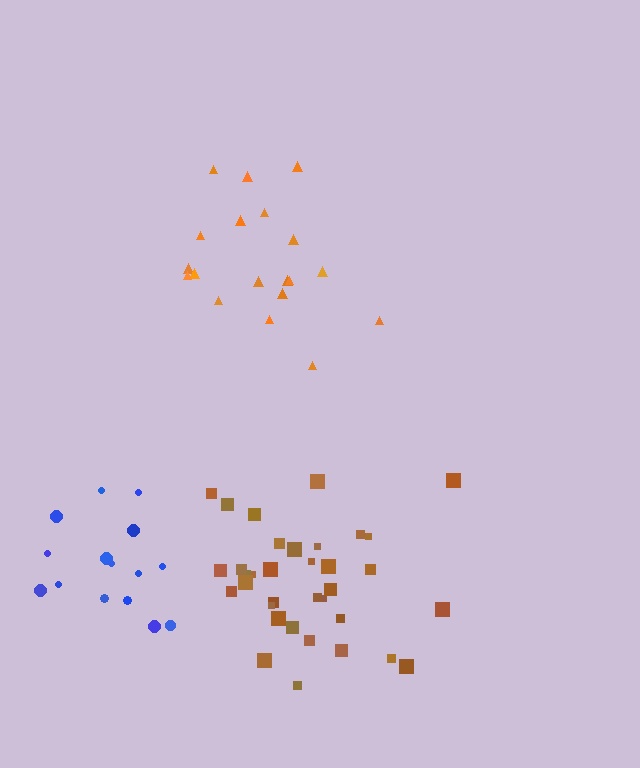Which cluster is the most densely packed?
Brown.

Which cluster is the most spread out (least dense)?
Blue.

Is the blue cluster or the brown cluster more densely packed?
Brown.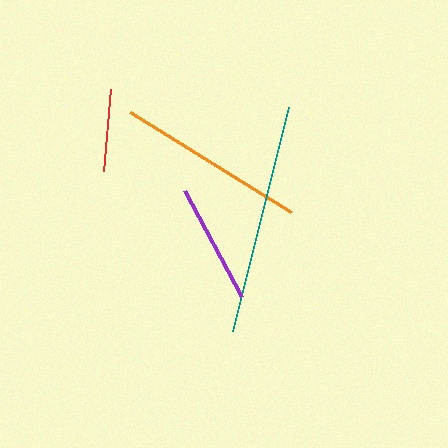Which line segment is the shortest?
The red line is the shortest at approximately 82 pixels.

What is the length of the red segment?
The red segment is approximately 82 pixels long.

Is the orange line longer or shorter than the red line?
The orange line is longer than the red line.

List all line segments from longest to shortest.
From longest to shortest: teal, orange, purple, red.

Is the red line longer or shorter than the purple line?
The purple line is longer than the red line.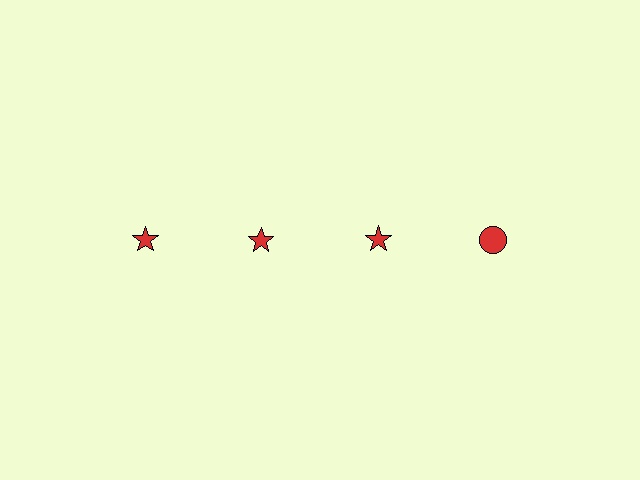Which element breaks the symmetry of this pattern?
The red circle in the top row, second from right column breaks the symmetry. All other shapes are red stars.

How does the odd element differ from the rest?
It has a different shape: circle instead of star.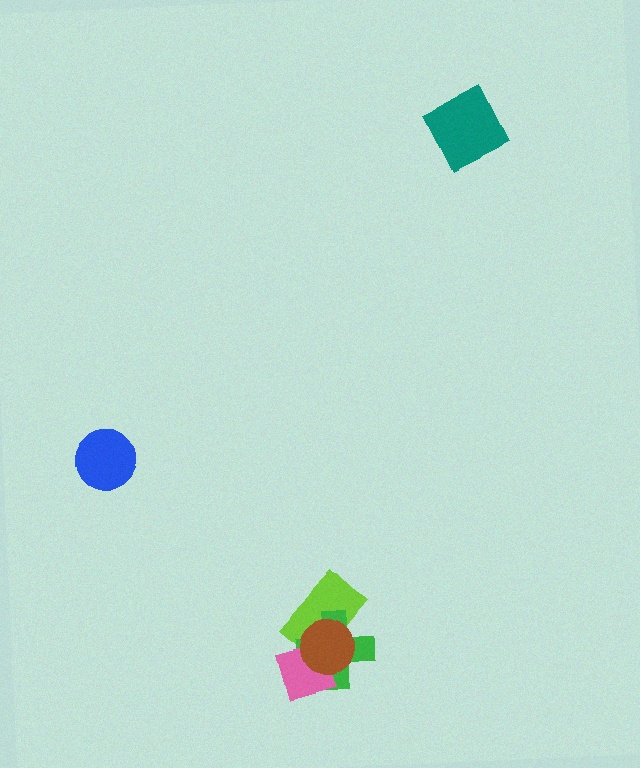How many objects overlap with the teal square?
0 objects overlap with the teal square.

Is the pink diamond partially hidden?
Yes, it is partially covered by another shape.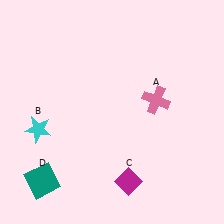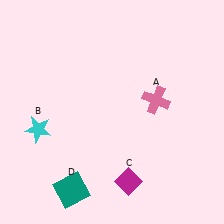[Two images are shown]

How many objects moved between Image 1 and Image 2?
1 object moved between the two images.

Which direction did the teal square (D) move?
The teal square (D) moved right.